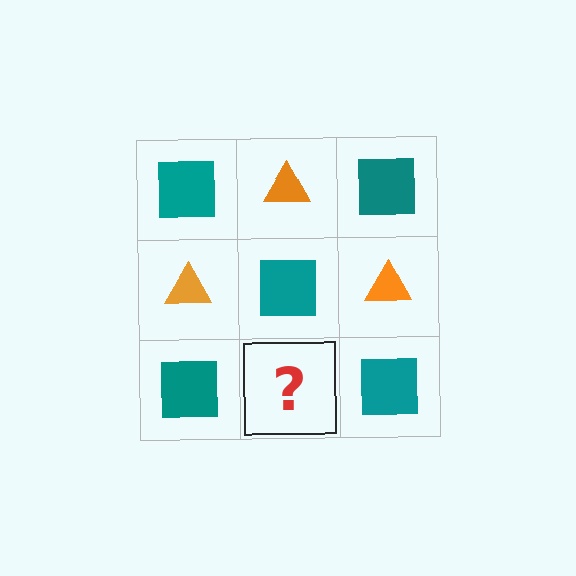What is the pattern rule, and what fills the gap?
The rule is that it alternates teal square and orange triangle in a checkerboard pattern. The gap should be filled with an orange triangle.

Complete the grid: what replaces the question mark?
The question mark should be replaced with an orange triangle.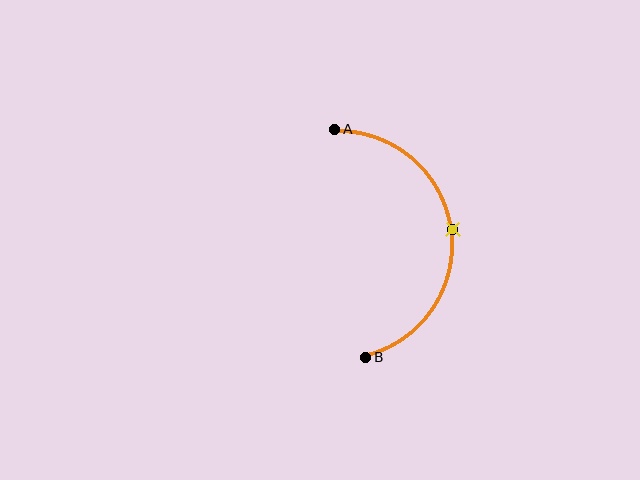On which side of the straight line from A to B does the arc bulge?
The arc bulges to the right of the straight line connecting A and B.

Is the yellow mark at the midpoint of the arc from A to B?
Yes. The yellow mark lies on the arc at equal arc-length from both A and B — it is the arc midpoint.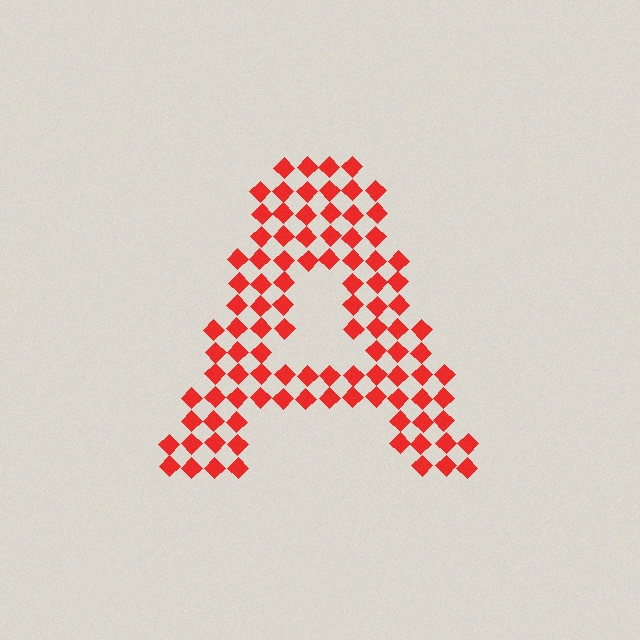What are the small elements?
The small elements are diamonds.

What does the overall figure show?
The overall figure shows the letter A.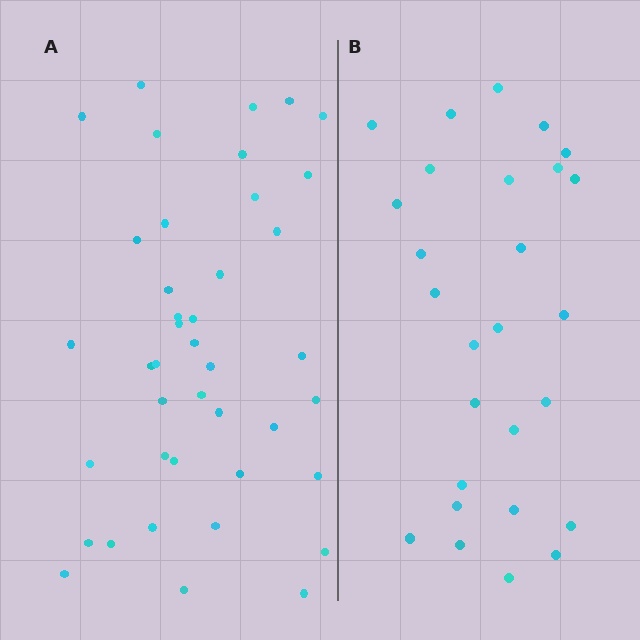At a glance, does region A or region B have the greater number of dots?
Region A (the left region) has more dots.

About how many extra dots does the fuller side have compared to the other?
Region A has approximately 15 more dots than region B.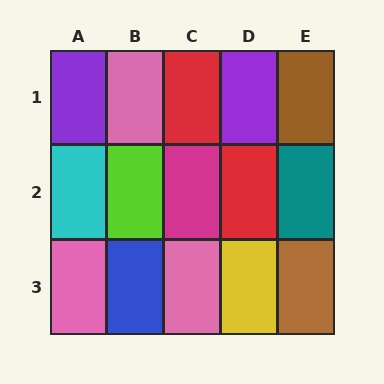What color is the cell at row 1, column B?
Pink.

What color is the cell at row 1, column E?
Brown.